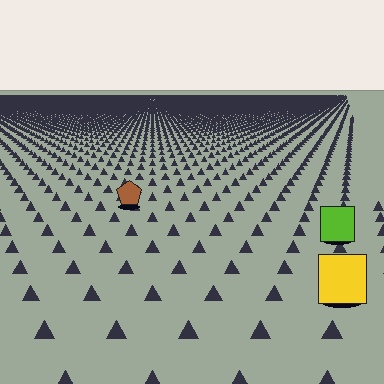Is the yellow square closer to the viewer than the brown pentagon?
Yes. The yellow square is closer — you can tell from the texture gradient: the ground texture is coarser near it.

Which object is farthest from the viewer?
The brown pentagon is farthest from the viewer. It appears smaller and the ground texture around it is denser.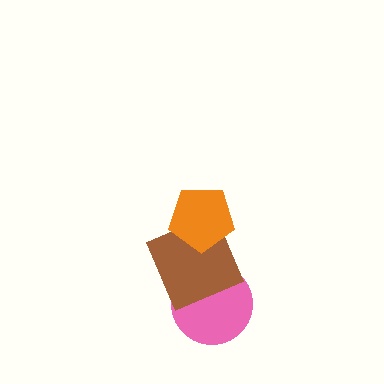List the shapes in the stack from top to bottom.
From top to bottom: the orange pentagon, the brown square, the pink circle.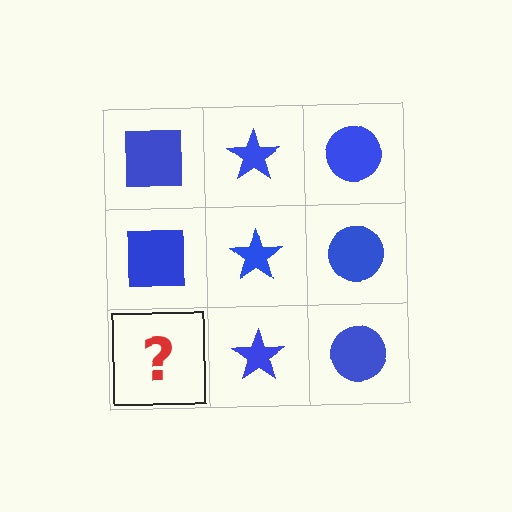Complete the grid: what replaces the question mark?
The question mark should be replaced with a blue square.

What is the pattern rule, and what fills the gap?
The rule is that each column has a consistent shape. The gap should be filled with a blue square.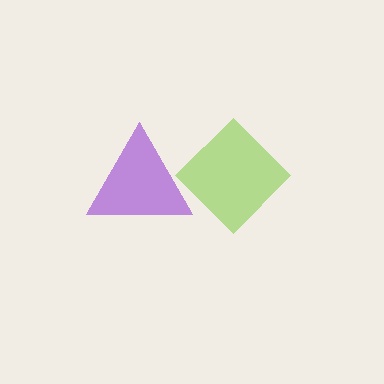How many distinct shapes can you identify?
There are 2 distinct shapes: a purple triangle, a lime diamond.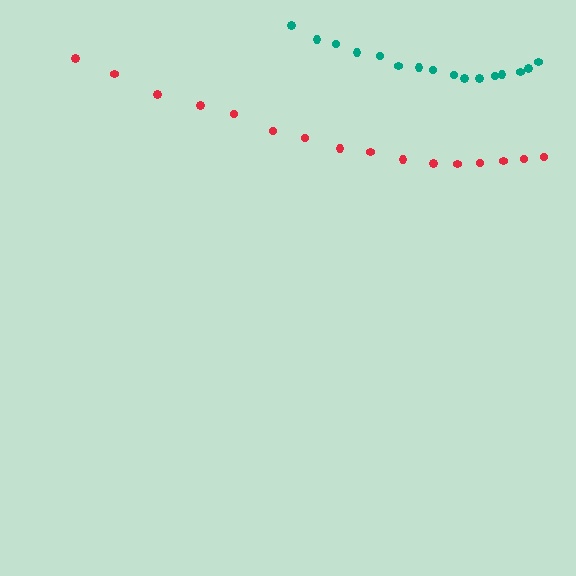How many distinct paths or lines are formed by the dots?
There are 2 distinct paths.